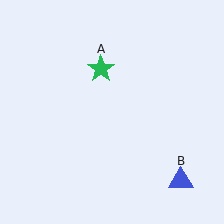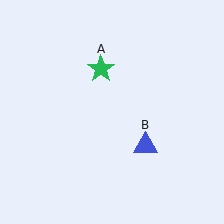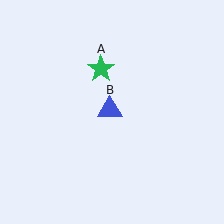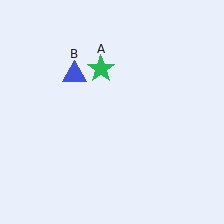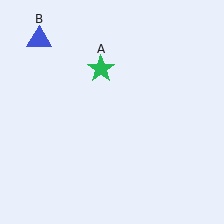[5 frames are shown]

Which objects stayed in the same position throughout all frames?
Green star (object A) remained stationary.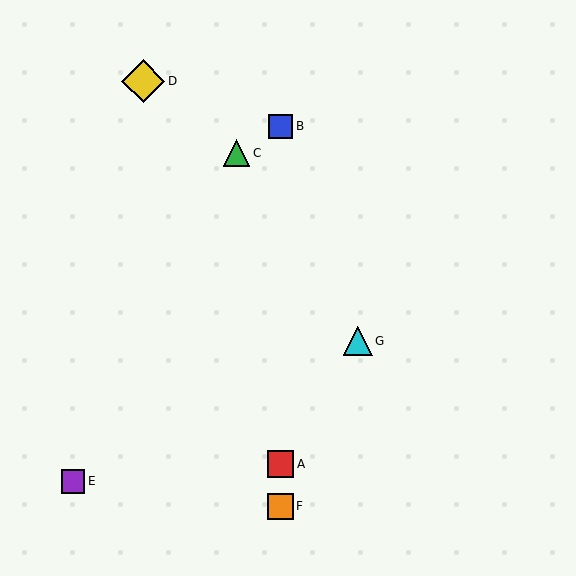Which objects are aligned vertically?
Objects A, B, F are aligned vertically.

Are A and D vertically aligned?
No, A is at x≈281 and D is at x≈143.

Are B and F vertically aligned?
Yes, both are at x≈281.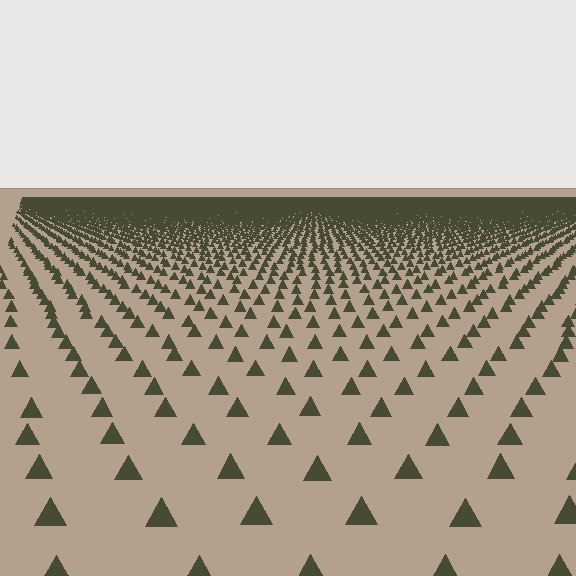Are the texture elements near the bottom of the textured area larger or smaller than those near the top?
Larger. Near the bottom, elements are closer to the viewer and appear at a bigger on-screen size.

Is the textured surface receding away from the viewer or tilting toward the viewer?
The surface is receding away from the viewer. Texture elements get smaller and denser toward the top.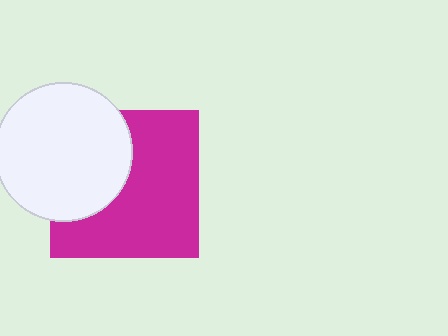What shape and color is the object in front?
The object in front is a white circle.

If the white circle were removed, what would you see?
You would see the complete magenta square.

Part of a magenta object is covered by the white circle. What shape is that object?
It is a square.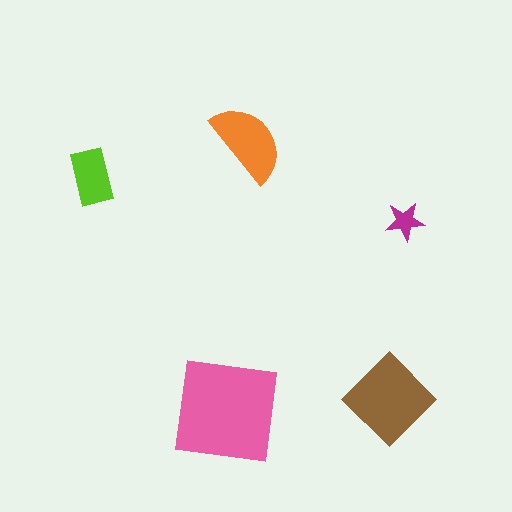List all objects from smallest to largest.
The magenta star, the lime rectangle, the orange semicircle, the brown diamond, the pink square.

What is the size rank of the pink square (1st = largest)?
1st.